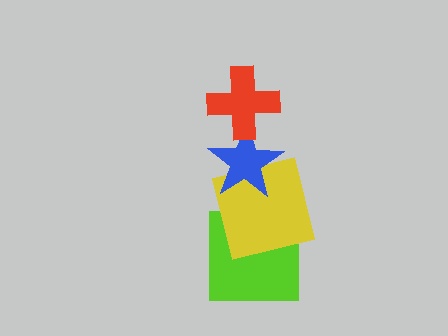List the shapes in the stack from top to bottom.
From top to bottom: the red cross, the blue star, the yellow square, the lime square.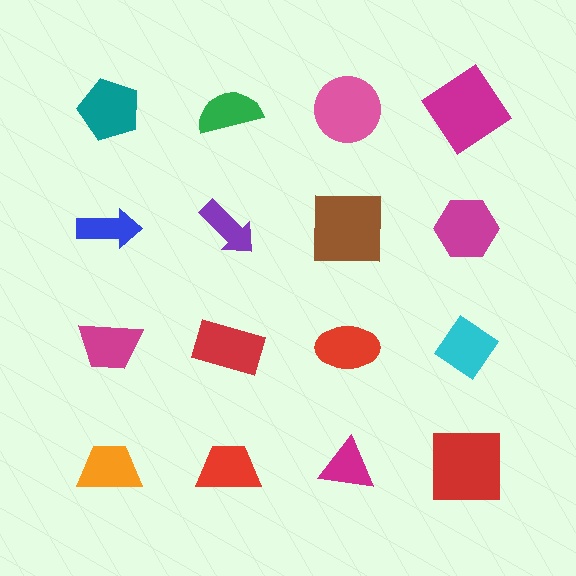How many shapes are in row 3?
4 shapes.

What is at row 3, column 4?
A cyan diamond.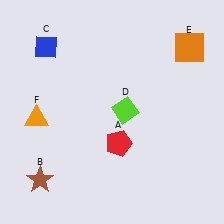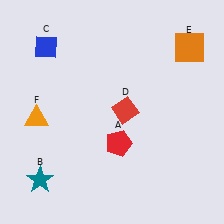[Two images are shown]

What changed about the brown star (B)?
In Image 1, B is brown. In Image 2, it changed to teal.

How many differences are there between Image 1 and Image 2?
There are 2 differences between the two images.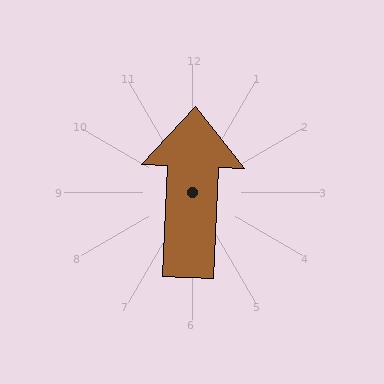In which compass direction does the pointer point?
North.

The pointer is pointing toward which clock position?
Roughly 12 o'clock.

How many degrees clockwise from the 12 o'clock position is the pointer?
Approximately 3 degrees.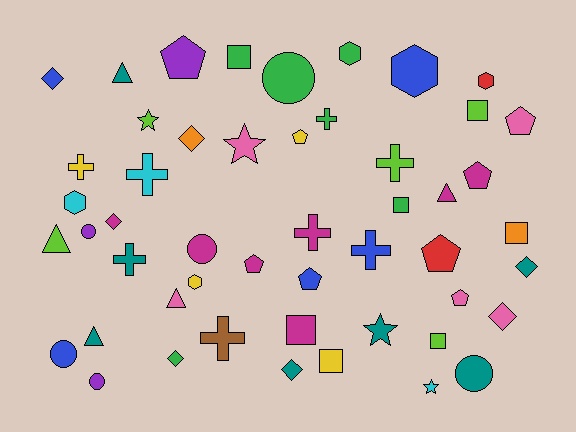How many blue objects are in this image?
There are 5 blue objects.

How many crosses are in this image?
There are 8 crosses.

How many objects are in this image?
There are 50 objects.